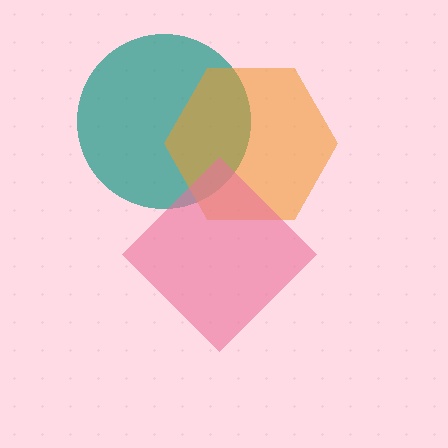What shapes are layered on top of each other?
The layered shapes are: a teal circle, an orange hexagon, a pink diamond.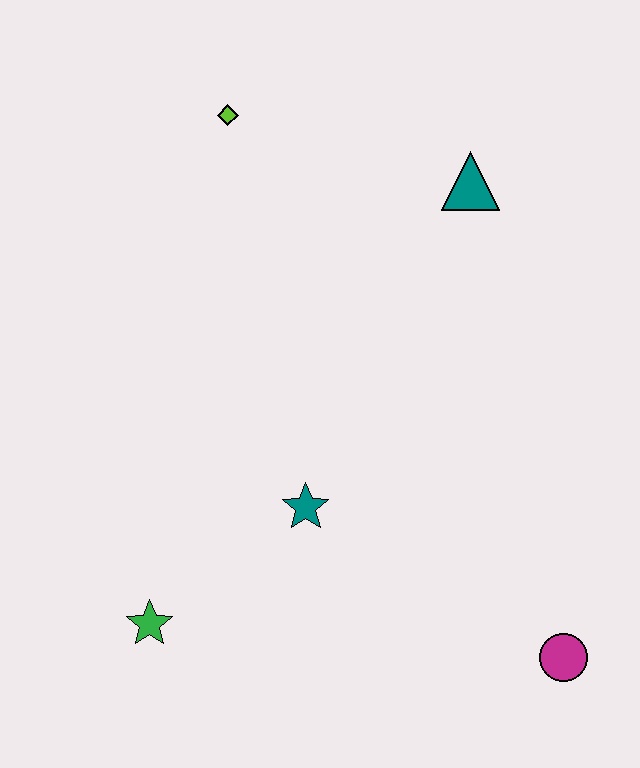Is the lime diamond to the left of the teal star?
Yes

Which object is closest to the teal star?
The green star is closest to the teal star.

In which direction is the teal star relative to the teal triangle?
The teal star is below the teal triangle.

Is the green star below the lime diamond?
Yes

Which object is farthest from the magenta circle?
The lime diamond is farthest from the magenta circle.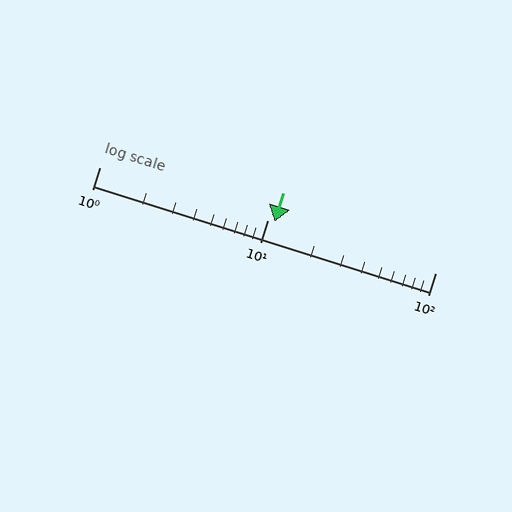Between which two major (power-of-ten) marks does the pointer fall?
The pointer is between 10 and 100.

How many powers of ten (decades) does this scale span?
The scale spans 2 decades, from 1 to 100.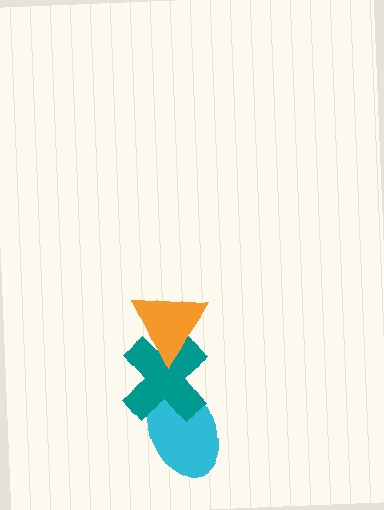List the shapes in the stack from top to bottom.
From top to bottom: the orange triangle, the teal cross, the cyan ellipse.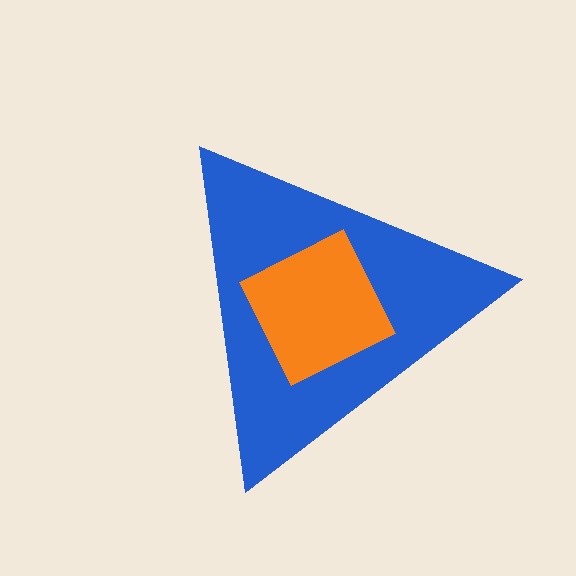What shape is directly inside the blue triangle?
The orange square.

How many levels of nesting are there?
2.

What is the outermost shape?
The blue triangle.